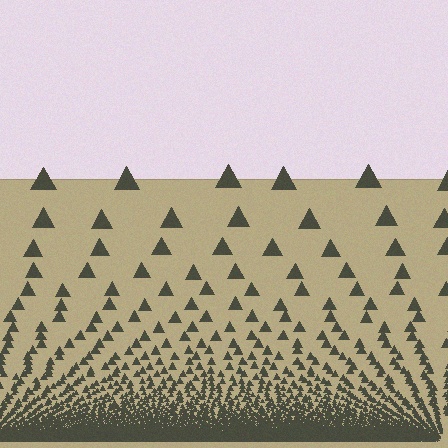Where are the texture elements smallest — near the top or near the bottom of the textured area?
Near the bottom.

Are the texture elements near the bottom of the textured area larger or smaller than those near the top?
Smaller. The gradient is inverted — elements near the bottom are smaller and denser.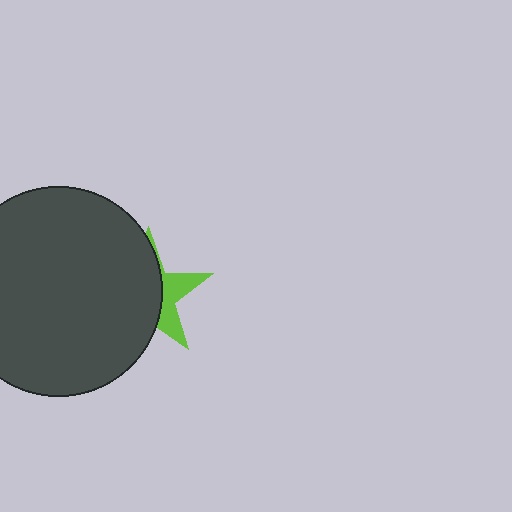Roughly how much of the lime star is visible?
A small part of it is visible (roughly 33%).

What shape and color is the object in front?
The object in front is a dark gray circle.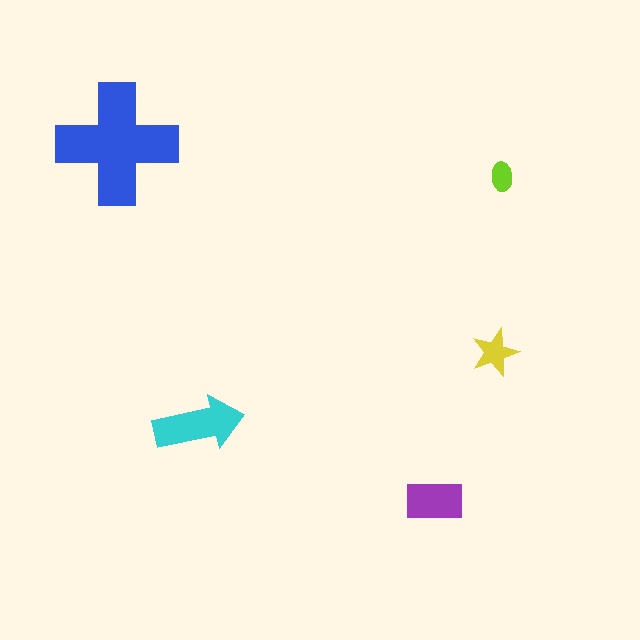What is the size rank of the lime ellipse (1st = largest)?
5th.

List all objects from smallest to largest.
The lime ellipse, the yellow star, the purple rectangle, the cyan arrow, the blue cross.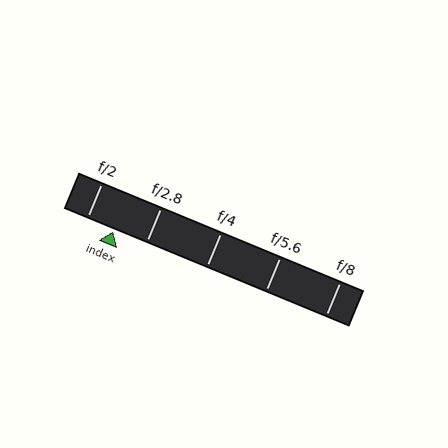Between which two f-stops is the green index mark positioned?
The index mark is between f/2 and f/2.8.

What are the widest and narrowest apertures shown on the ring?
The widest aperture shown is f/2 and the narrowest is f/8.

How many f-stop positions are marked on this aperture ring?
There are 5 f-stop positions marked.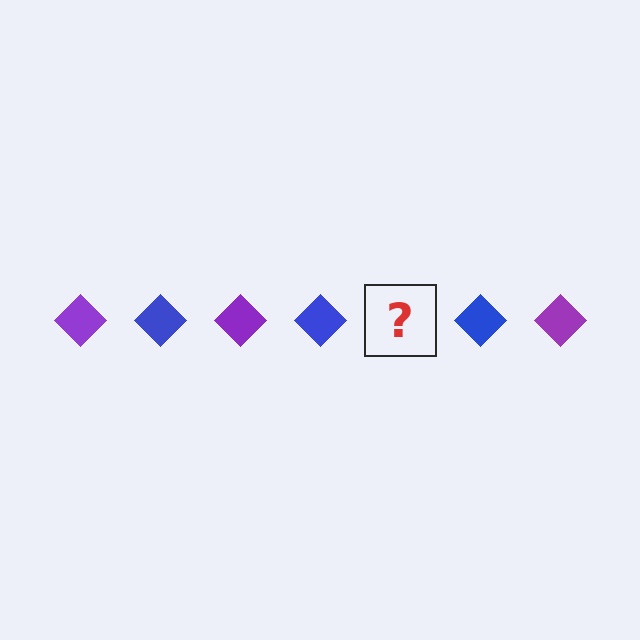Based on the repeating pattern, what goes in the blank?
The blank should be a purple diamond.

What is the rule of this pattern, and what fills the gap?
The rule is that the pattern cycles through purple, blue diamonds. The gap should be filled with a purple diamond.